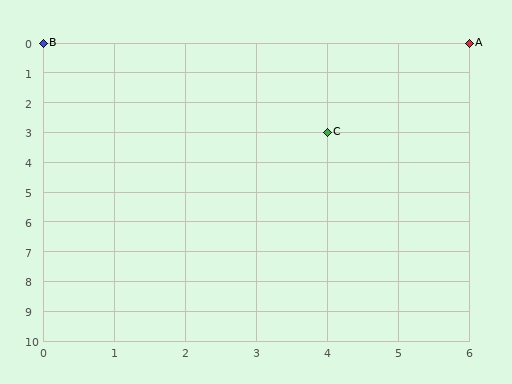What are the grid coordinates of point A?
Point A is at grid coordinates (6, 0).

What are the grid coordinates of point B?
Point B is at grid coordinates (0, 0).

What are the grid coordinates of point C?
Point C is at grid coordinates (4, 3).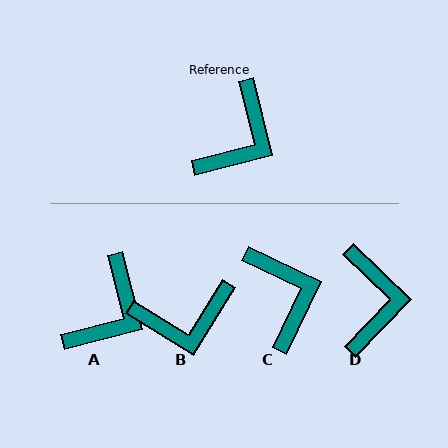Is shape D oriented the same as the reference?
No, it is off by about 32 degrees.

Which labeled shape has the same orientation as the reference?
A.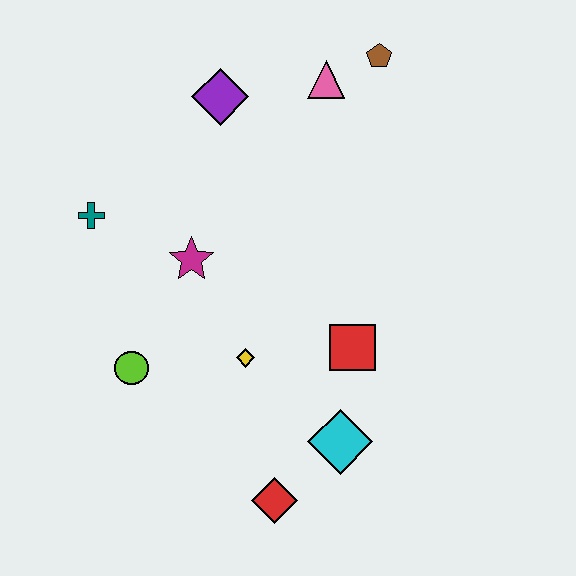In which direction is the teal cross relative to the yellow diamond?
The teal cross is to the left of the yellow diamond.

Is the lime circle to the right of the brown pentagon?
No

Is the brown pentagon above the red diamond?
Yes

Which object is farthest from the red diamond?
The brown pentagon is farthest from the red diamond.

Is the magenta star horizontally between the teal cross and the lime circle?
No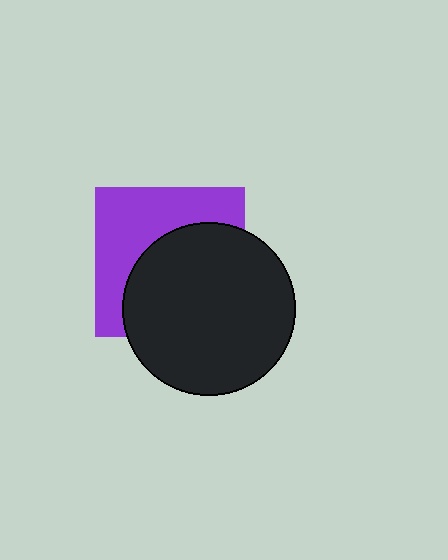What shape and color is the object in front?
The object in front is a black circle.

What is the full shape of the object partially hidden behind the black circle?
The partially hidden object is a purple square.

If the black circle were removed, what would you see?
You would see the complete purple square.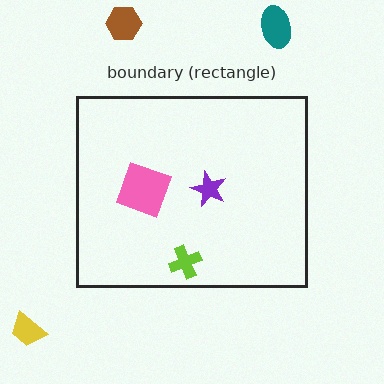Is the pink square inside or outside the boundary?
Inside.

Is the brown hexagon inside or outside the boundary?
Outside.